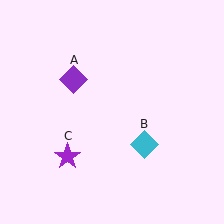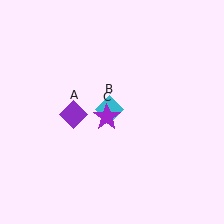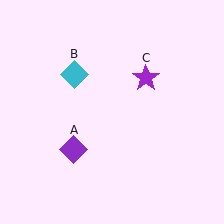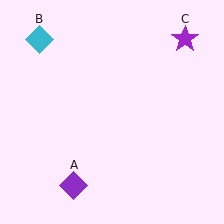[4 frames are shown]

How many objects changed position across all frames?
3 objects changed position: purple diamond (object A), cyan diamond (object B), purple star (object C).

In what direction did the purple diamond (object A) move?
The purple diamond (object A) moved down.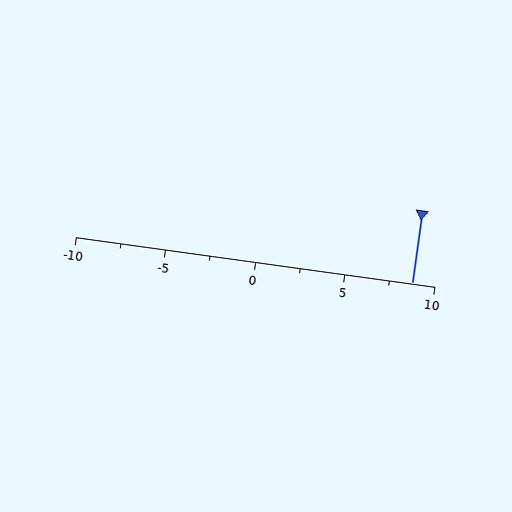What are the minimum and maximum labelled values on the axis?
The axis runs from -10 to 10.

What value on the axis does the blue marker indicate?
The marker indicates approximately 8.8.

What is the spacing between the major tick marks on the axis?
The major ticks are spaced 5 apart.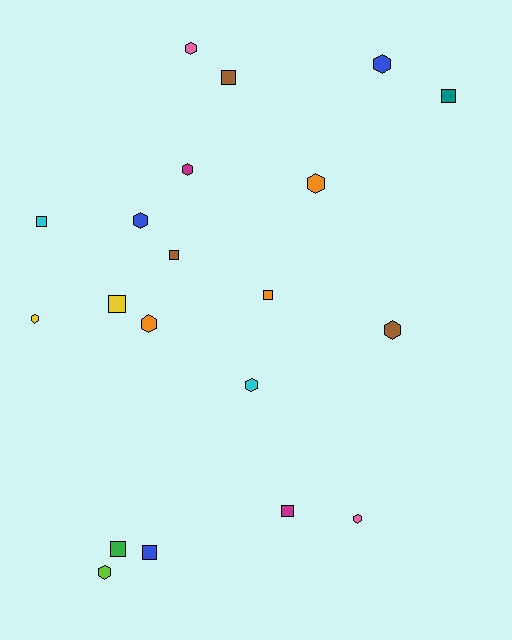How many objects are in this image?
There are 20 objects.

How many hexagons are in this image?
There are 11 hexagons.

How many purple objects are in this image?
There are no purple objects.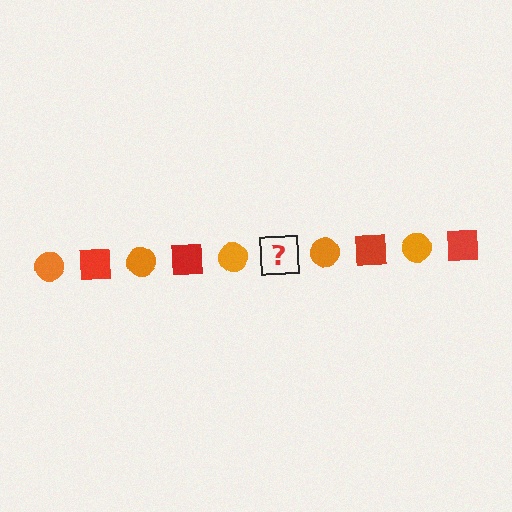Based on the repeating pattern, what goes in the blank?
The blank should be a red square.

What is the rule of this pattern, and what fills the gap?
The rule is that the pattern alternates between orange circle and red square. The gap should be filled with a red square.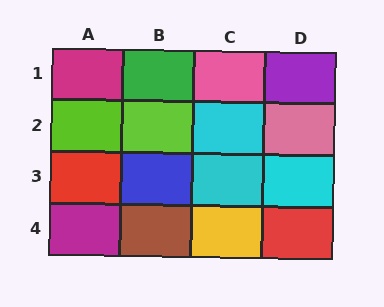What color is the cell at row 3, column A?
Red.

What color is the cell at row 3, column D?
Cyan.